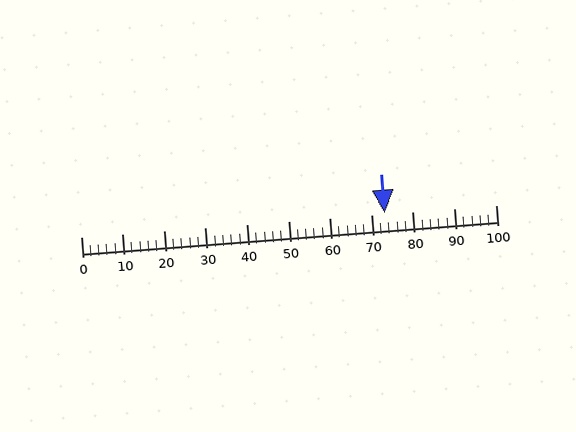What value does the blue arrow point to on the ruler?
The blue arrow points to approximately 73.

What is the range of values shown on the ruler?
The ruler shows values from 0 to 100.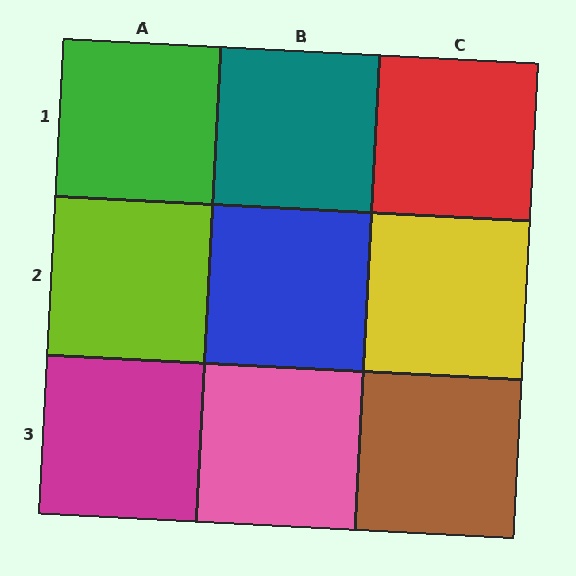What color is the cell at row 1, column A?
Green.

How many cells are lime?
1 cell is lime.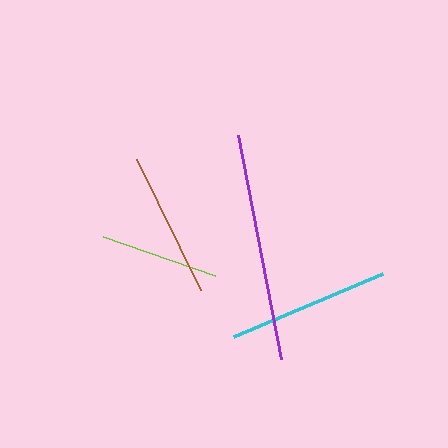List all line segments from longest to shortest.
From longest to shortest: purple, cyan, brown, lime.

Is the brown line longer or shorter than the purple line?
The purple line is longer than the brown line.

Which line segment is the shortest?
The lime line is the shortest at approximately 118 pixels.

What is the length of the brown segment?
The brown segment is approximately 147 pixels long.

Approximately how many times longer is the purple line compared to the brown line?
The purple line is approximately 1.6 times the length of the brown line.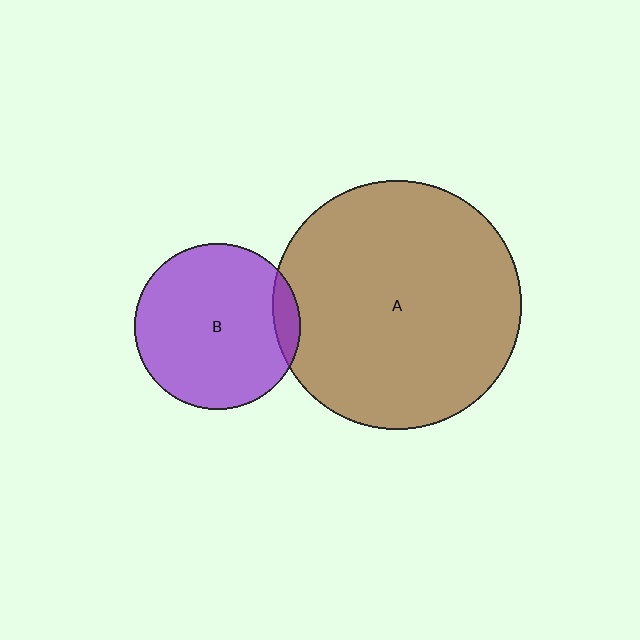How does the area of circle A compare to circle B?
Approximately 2.2 times.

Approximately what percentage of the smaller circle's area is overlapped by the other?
Approximately 10%.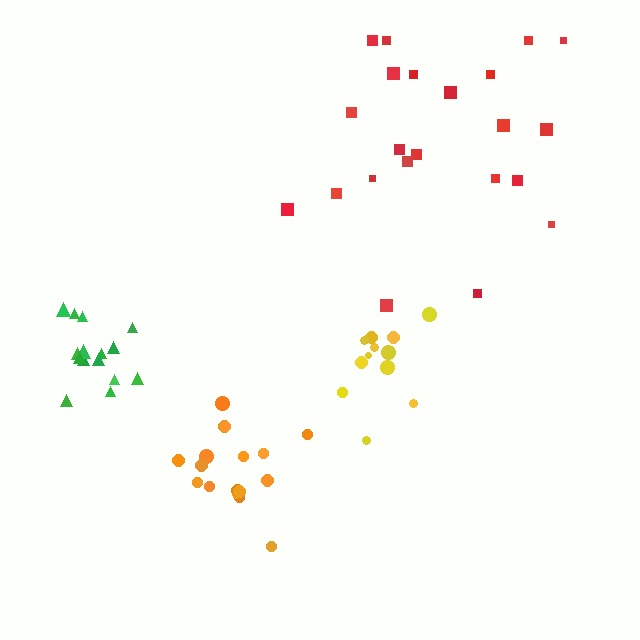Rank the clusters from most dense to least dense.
orange, yellow, green, red.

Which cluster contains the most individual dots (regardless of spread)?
Red (22).